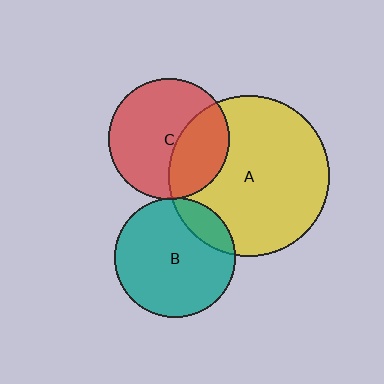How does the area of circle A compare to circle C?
Approximately 1.8 times.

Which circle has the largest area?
Circle A (yellow).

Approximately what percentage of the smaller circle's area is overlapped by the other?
Approximately 5%.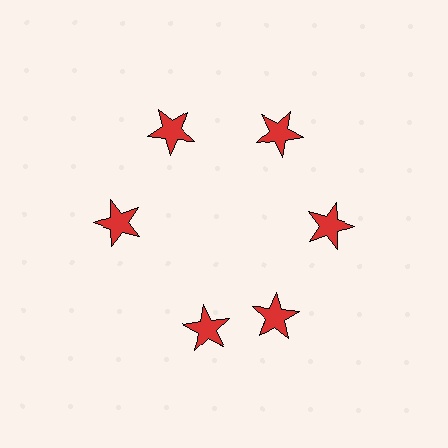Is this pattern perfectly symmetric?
No. The 6 red stars are arranged in a ring, but one element near the 7 o'clock position is rotated out of alignment along the ring, breaking the 6-fold rotational symmetry.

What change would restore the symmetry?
The symmetry would be restored by rotating it back into even spacing with its neighbors so that all 6 stars sit at equal angles and equal distance from the center.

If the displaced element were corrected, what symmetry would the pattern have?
It would have 6-fold rotational symmetry — the pattern would map onto itself every 60 degrees.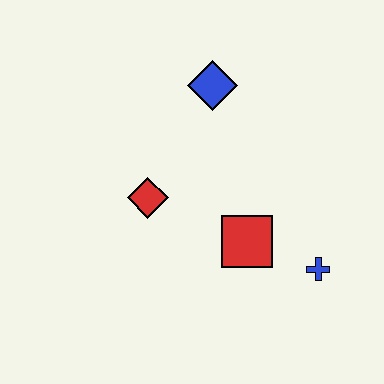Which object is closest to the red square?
The blue cross is closest to the red square.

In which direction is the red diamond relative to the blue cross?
The red diamond is to the left of the blue cross.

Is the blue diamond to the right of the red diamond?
Yes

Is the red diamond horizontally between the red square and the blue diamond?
No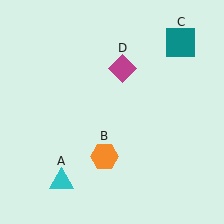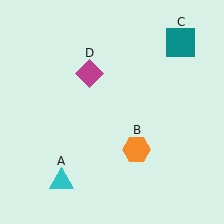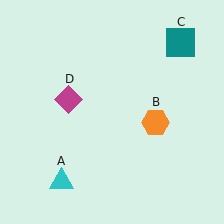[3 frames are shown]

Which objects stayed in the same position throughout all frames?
Cyan triangle (object A) and teal square (object C) remained stationary.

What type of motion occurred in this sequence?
The orange hexagon (object B), magenta diamond (object D) rotated counterclockwise around the center of the scene.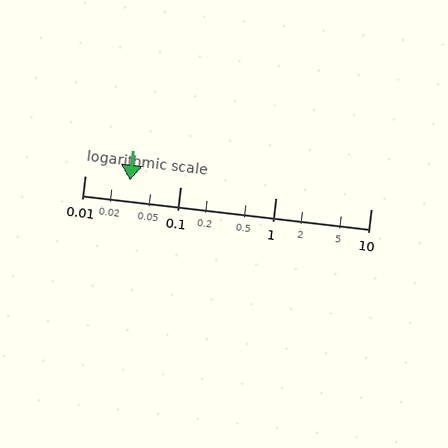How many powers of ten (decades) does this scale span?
The scale spans 3 decades, from 0.01 to 10.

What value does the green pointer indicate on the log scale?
The pointer indicates approximately 0.03.